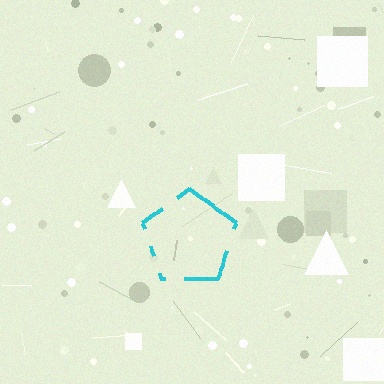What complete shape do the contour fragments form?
The contour fragments form a pentagon.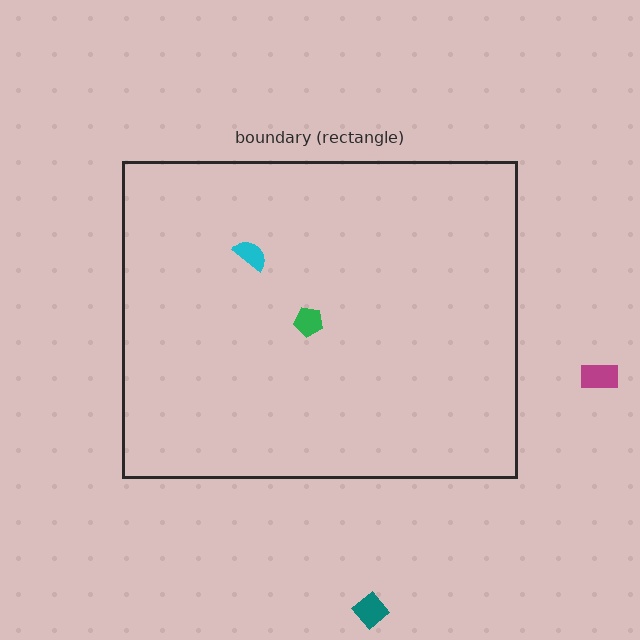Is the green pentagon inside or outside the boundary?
Inside.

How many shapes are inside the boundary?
2 inside, 2 outside.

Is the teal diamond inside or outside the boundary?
Outside.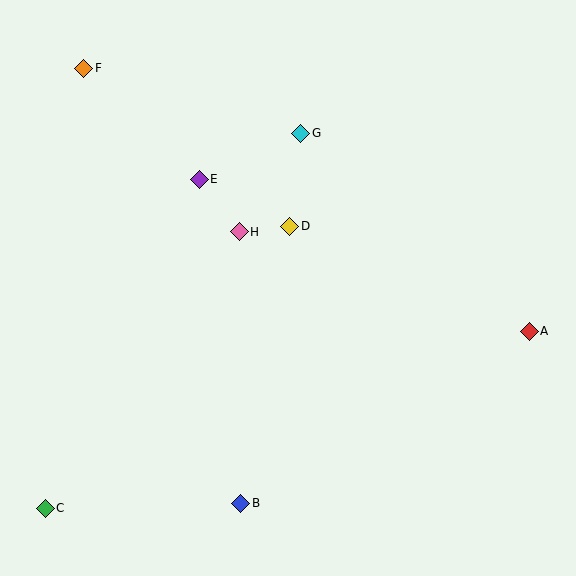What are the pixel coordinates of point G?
Point G is at (301, 133).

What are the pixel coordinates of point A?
Point A is at (529, 331).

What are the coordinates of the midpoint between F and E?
The midpoint between F and E is at (142, 124).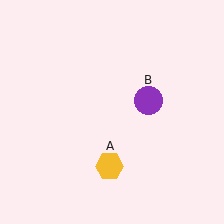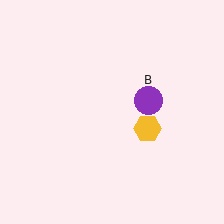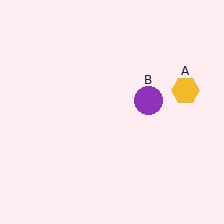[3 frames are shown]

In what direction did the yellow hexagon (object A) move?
The yellow hexagon (object A) moved up and to the right.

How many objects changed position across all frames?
1 object changed position: yellow hexagon (object A).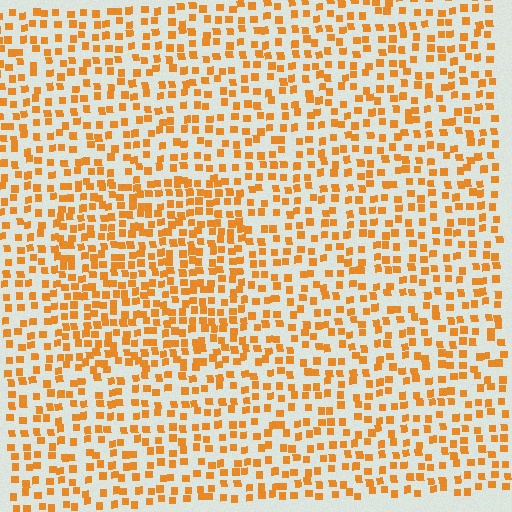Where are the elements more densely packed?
The elements are more densely packed inside the rectangle boundary.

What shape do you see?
I see a rectangle.